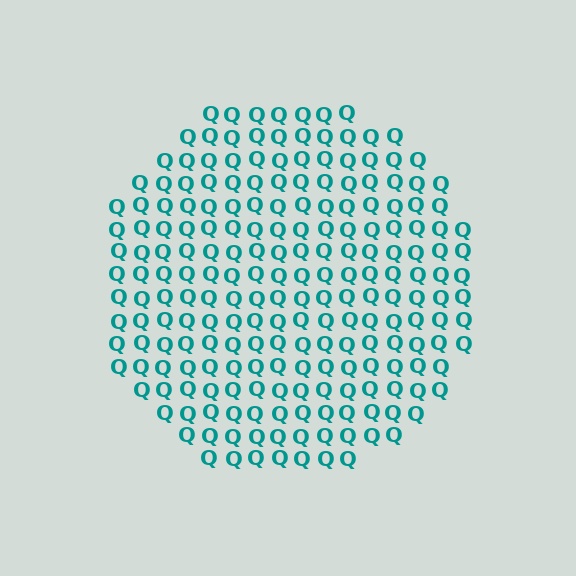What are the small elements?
The small elements are letter Q's.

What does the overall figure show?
The overall figure shows a circle.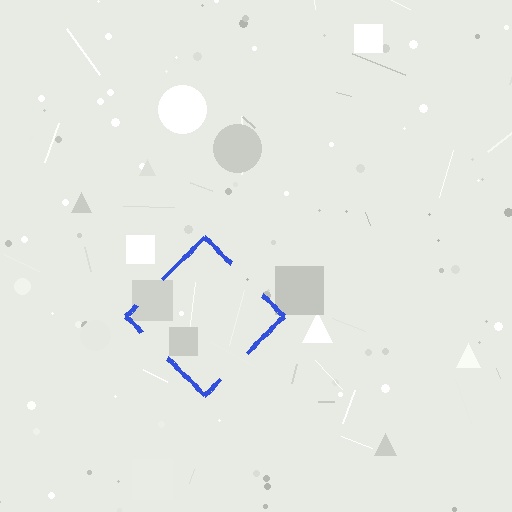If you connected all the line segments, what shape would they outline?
They would outline a diamond.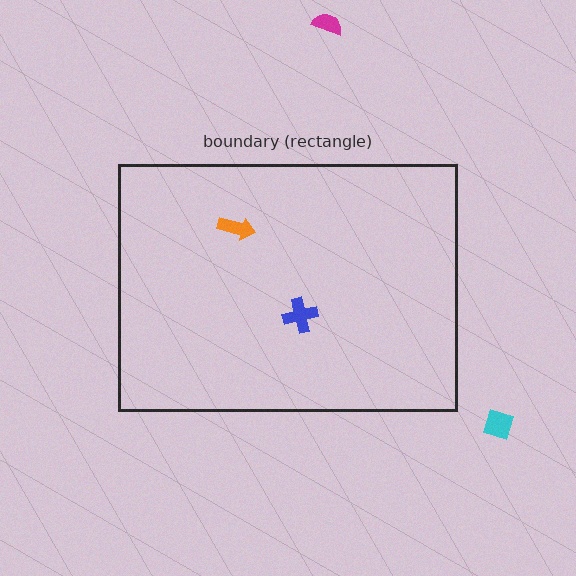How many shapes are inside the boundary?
2 inside, 2 outside.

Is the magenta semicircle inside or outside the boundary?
Outside.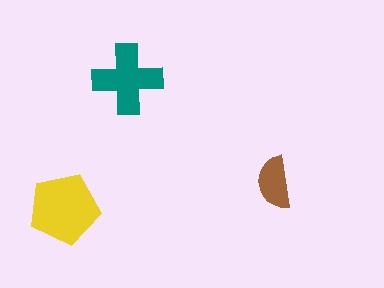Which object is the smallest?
The brown semicircle.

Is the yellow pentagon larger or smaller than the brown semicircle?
Larger.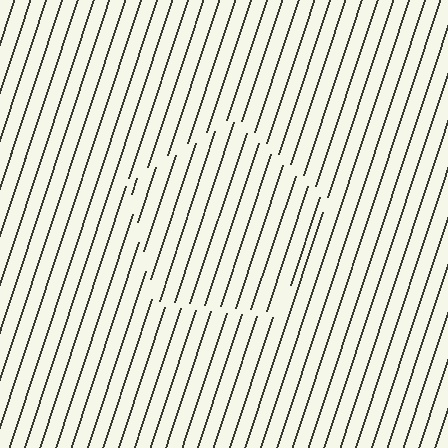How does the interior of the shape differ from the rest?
The interior of the shape contains the same grating, shifted by half a period — the contour is defined by the phase discontinuity where line-ends from the inner and outer gratings abut.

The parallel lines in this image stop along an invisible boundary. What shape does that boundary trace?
An illusory pentagon. The interior of the shape contains the same grating, shifted by half a period — the contour is defined by the phase discontinuity where line-ends from the inner and outer gratings abut.